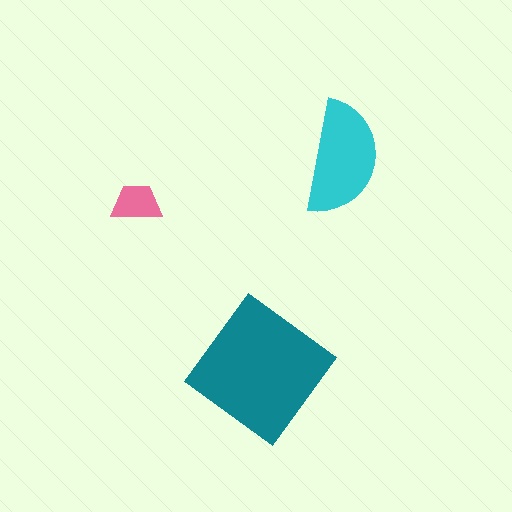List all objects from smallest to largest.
The pink trapezoid, the cyan semicircle, the teal diamond.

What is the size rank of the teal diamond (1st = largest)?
1st.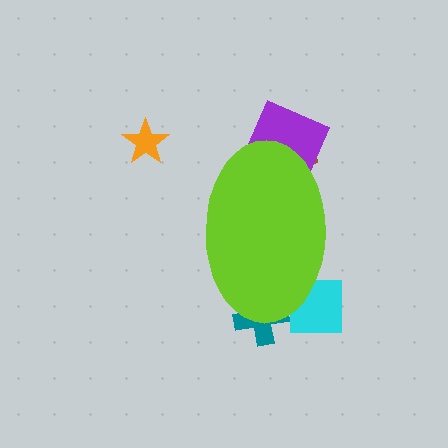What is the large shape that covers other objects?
A lime ellipse.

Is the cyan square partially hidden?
Yes, the cyan square is partially hidden behind the lime ellipse.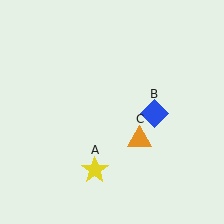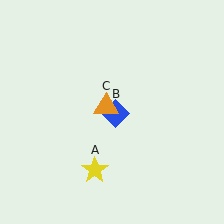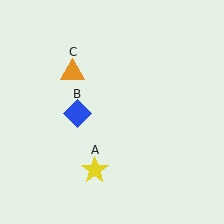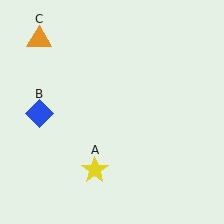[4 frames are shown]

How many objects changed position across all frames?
2 objects changed position: blue diamond (object B), orange triangle (object C).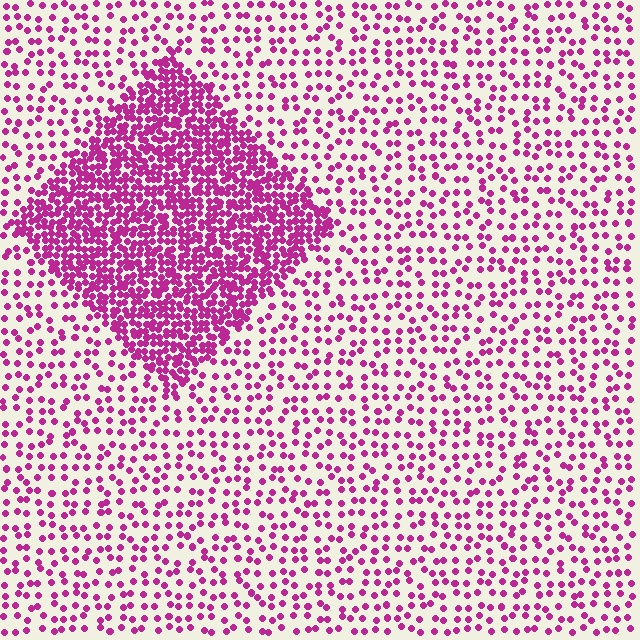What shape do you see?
I see a diamond.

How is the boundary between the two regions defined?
The boundary is defined by a change in element density (approximately 2.9x ratio). All elements are the same color, size, and shape.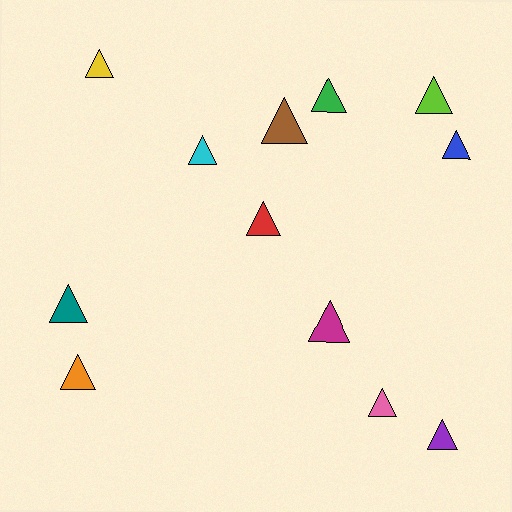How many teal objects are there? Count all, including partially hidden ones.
There is 1 teal object.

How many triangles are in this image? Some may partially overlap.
There are 12 triangles.